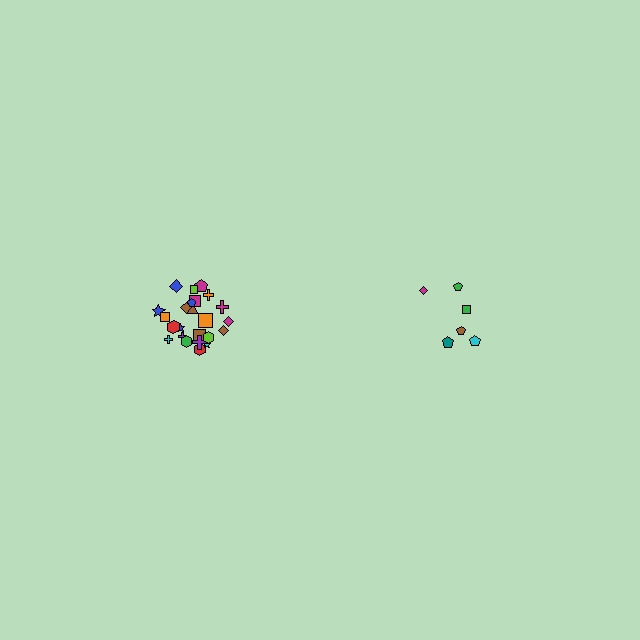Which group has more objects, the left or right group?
The left group.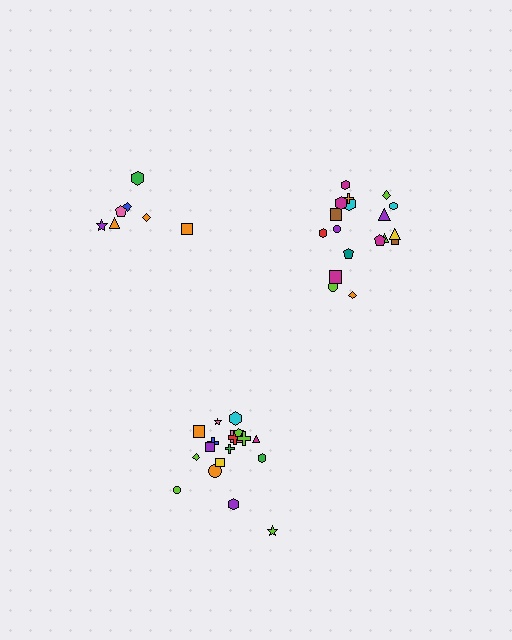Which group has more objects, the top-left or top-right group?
The top-right group.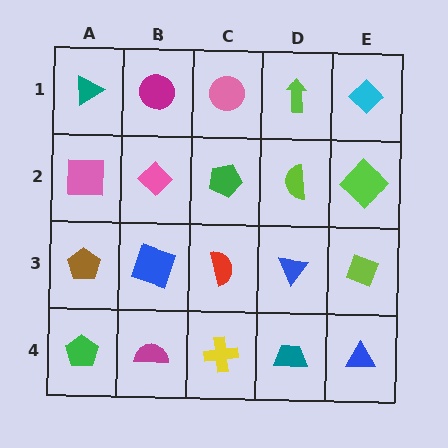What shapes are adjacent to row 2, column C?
A pink circle (row 1, column C), a red semicircle (row 3, column C), a pink diamond (row 2, column B), a lime semicircle (row 2, column D).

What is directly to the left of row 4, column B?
A green pentagon.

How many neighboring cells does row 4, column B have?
3.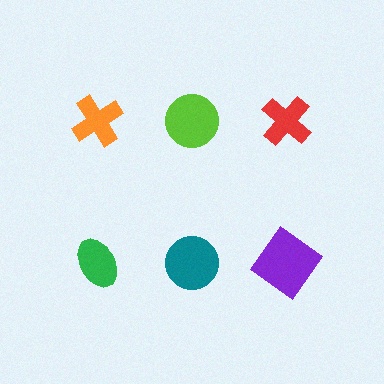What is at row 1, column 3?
A red cross.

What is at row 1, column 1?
An orange cross.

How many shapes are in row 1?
3 shapes.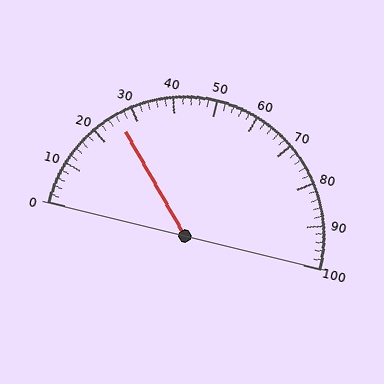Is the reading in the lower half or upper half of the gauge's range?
The reading is in the lower half of the range (0 to 100).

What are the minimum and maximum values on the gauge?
The gauge ranges from 0 to 100.